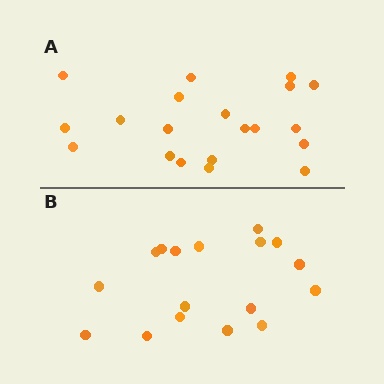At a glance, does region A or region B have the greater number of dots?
Region A (the top region) has more dots.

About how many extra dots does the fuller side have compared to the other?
Region A has just a few more — roughly 2 or 3 more dots than region B.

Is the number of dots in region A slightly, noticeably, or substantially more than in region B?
Region A has only slightly more — the two regions are fairly close. The ratio is roughly 1.2 to 1.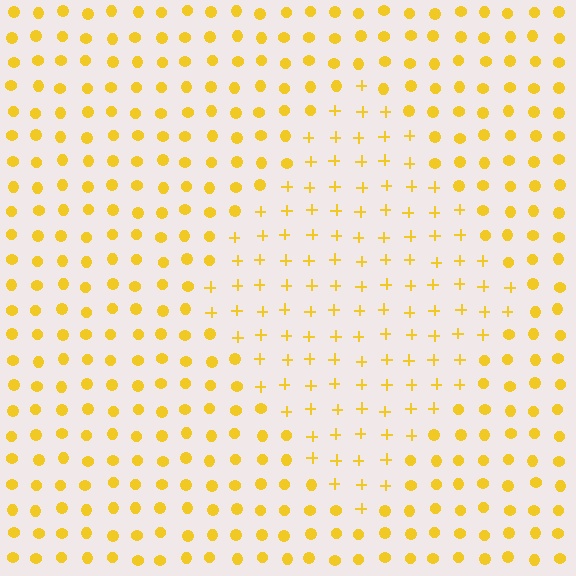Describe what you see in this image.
The image is filled with small yellow elements arranged in a uniform grid. A diamond-shaped region contains plus signs, while the surrounding area contains circles. The boundary is defined purely by the change in element shape.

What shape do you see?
I see a diamond.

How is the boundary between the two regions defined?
The boundary is defined by a change in element shape: plus signs inside vs. circles outside. All elements share the same color and spacing.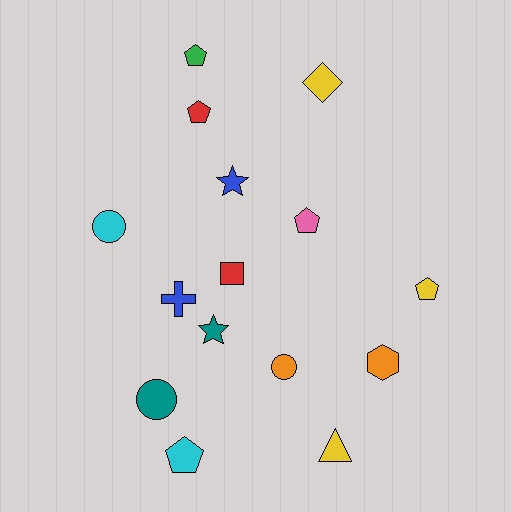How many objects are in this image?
There are 15 objects.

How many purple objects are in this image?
There are no purple objects.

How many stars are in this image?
There are 2 stars.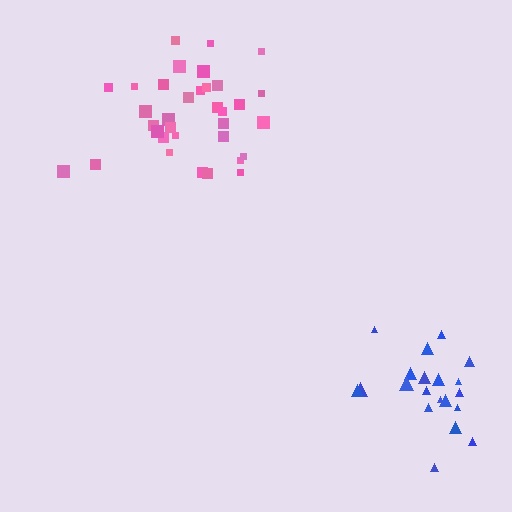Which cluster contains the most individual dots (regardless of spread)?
Pink (34).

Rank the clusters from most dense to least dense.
blue, pink.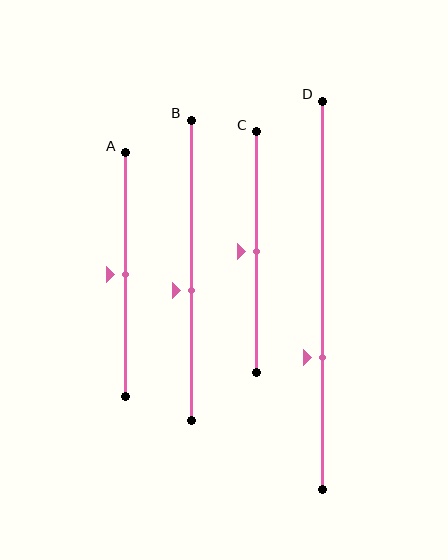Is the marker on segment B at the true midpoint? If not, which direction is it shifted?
No, the marker on segment B is shifted downward by about 7% of the segment length.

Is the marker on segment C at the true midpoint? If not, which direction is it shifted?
Yes, the marker on segment C is at the true midpoint.